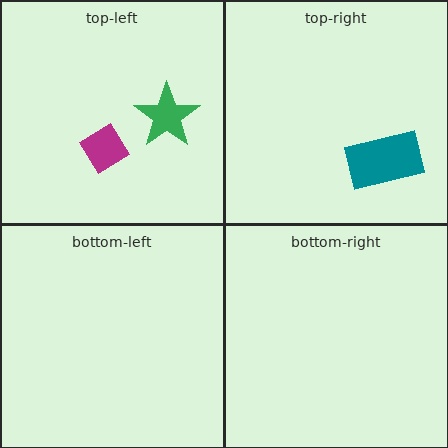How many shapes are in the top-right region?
1.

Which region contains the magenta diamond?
The top-left region.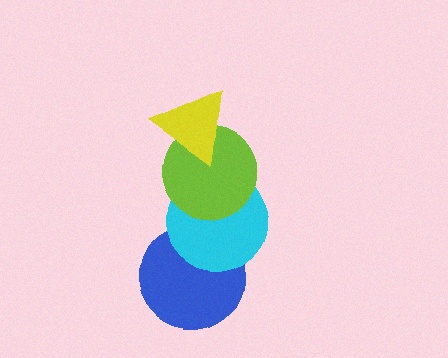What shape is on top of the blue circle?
The cyan circle is on top of the blue circle.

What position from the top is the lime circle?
The lime circle is 2nd from the top.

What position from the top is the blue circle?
The blue circle is 4th from the top.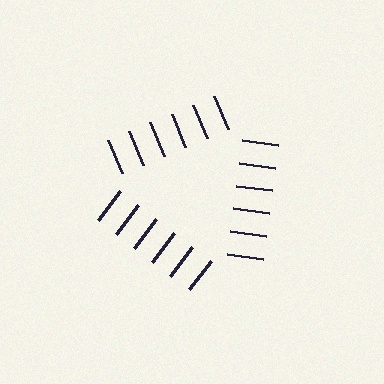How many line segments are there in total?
18 — 6 along each of the 3 edges.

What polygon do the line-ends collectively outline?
An illusory triangle — the line segments terminate on its edges but no continuous stroke is drawn.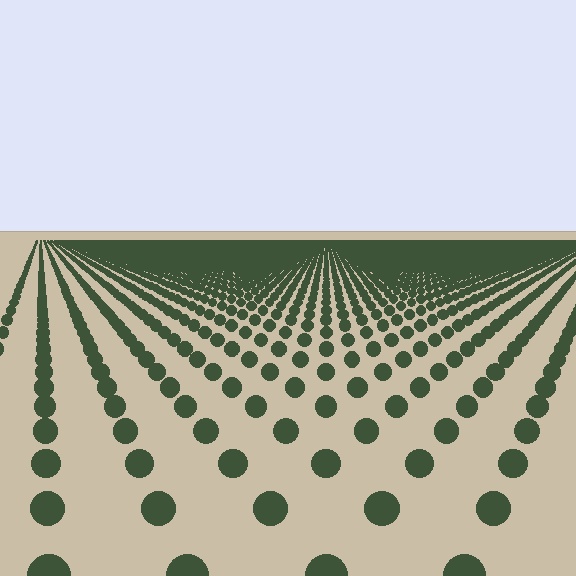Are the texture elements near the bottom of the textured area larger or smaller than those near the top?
Larger. Near the bottom, elements are closer to the viewer and appear at a bigger on-screen size.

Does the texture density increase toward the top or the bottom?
Density increases toward the top.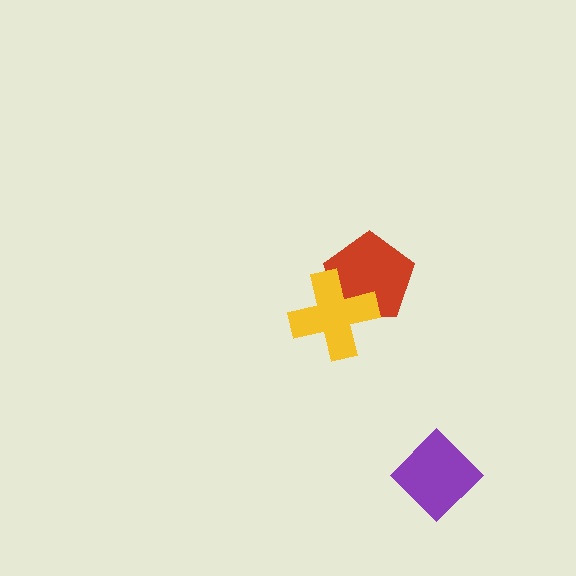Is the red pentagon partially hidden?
Yes, it is partially covered by another shape.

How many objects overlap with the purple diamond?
0 objects overlap with the purple diamond.